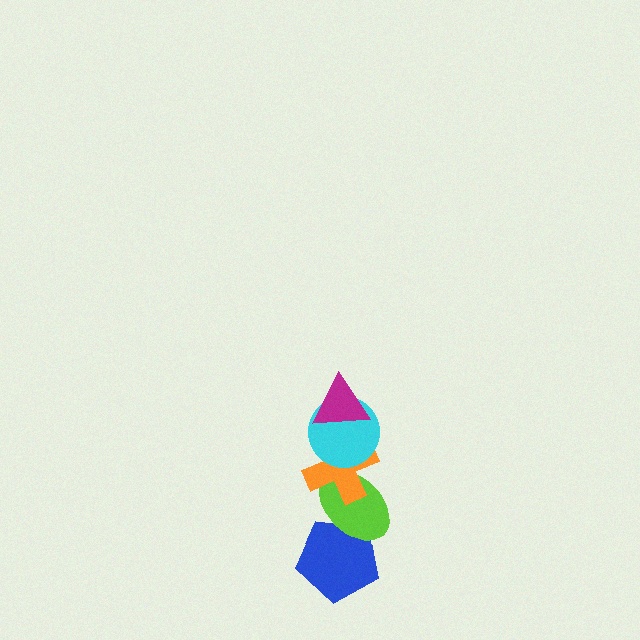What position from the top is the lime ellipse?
The lime ellipse is 4th from the top.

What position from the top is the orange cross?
The orange cross is 3rd from the top.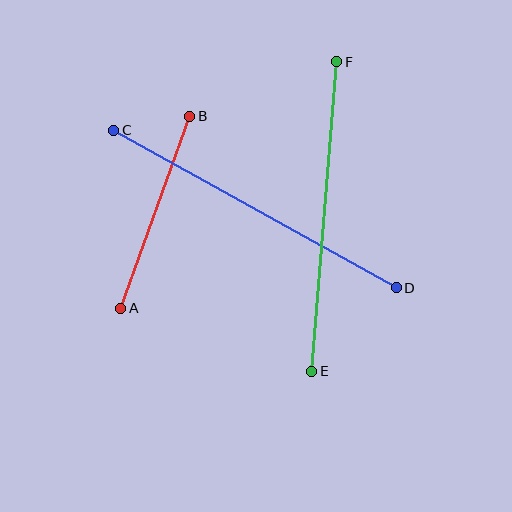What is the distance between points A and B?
The distance is approximately 204 pixels.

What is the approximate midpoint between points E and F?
The midpoint is at approximately (324, 216) pixels.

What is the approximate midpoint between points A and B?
The midpoint is at approximately (155, 212) pixels.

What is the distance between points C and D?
The distance is approximately 324 pixels.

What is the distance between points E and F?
The distance is approximately 311 pixels.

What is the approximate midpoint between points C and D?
The midpoint is at approximately (255, 209) pixels.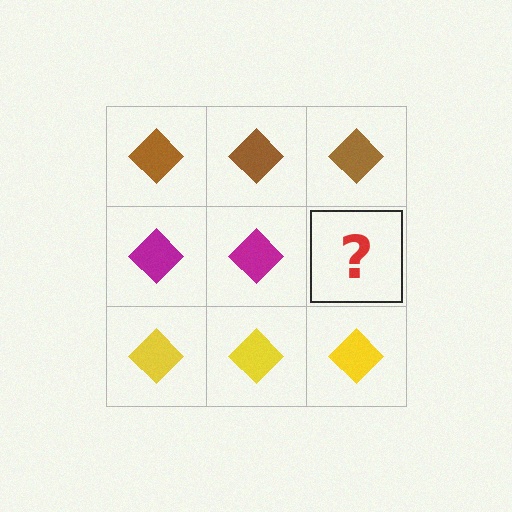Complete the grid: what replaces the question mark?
The question mark should be replaced with a magenta diamond.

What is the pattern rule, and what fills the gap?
The rule is that each row has a consistent color. The gap should be filled with a magenta diamond.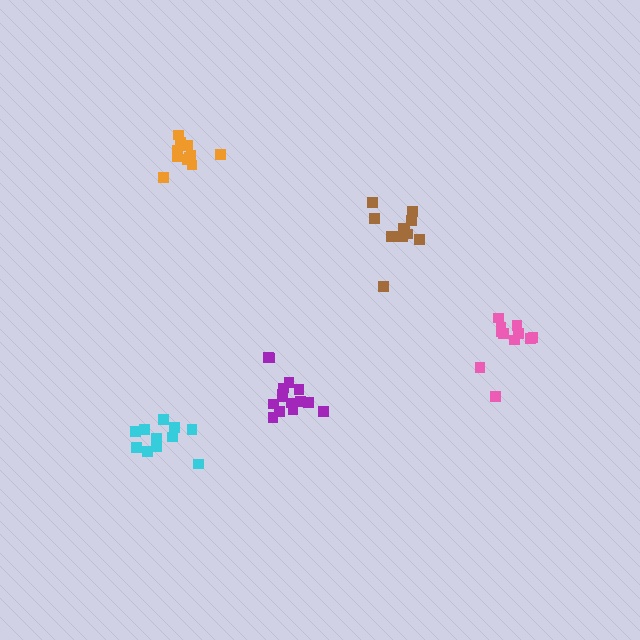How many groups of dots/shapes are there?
There are 5 groups.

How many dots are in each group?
Group 1: 11 dots, Group 2: 15 dots, Group 3: 11 dots, Group 4: 13 dots, Group 5: 11 dots (61 total).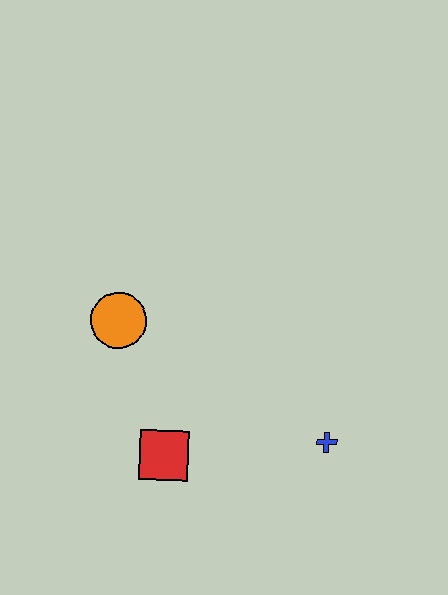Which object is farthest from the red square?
The blue cross is farthest from the red square.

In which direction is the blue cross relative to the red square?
The blue cross is to the right of the red square.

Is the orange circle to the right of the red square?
No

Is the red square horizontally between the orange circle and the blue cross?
Yes